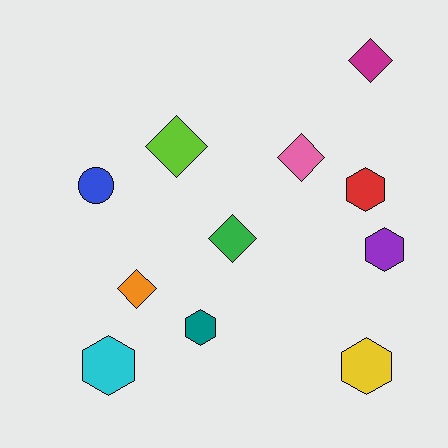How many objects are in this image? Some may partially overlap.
There are 11 objects.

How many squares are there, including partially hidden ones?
There are no squares.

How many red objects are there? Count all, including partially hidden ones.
There is 1 red object.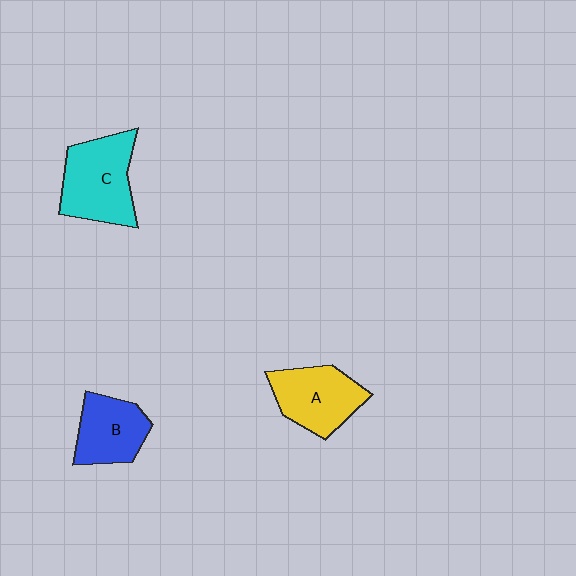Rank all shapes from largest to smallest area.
From largest to smallest: C (cyan), A (yellow), B (blue).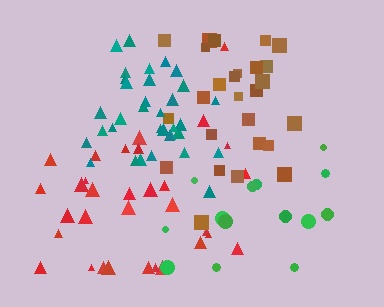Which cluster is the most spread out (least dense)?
Green.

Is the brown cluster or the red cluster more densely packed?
Brown.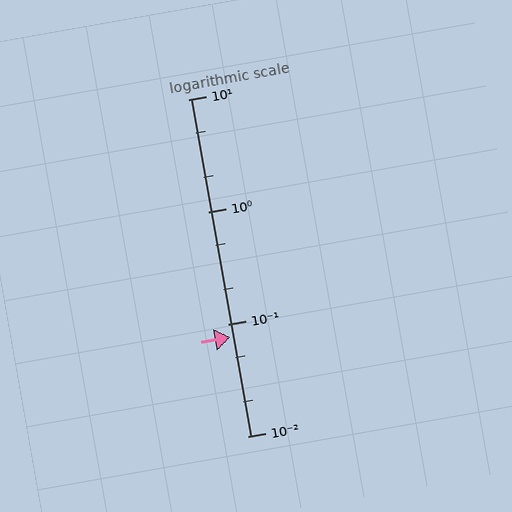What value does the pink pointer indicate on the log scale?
The pointer indicates approximately 0.076.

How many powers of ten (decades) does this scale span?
The scale spans 3 decades, from 0.01 to 10.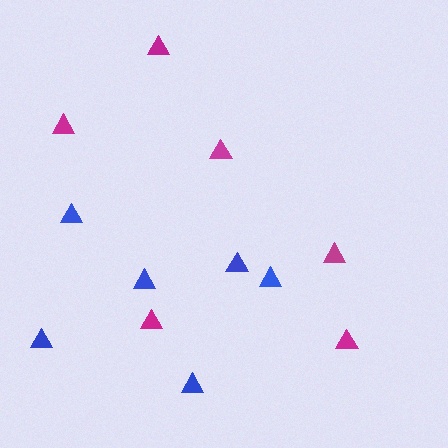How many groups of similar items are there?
There are 2 groups: one group of blue triangles (6) and one group of magenta triangles (6).